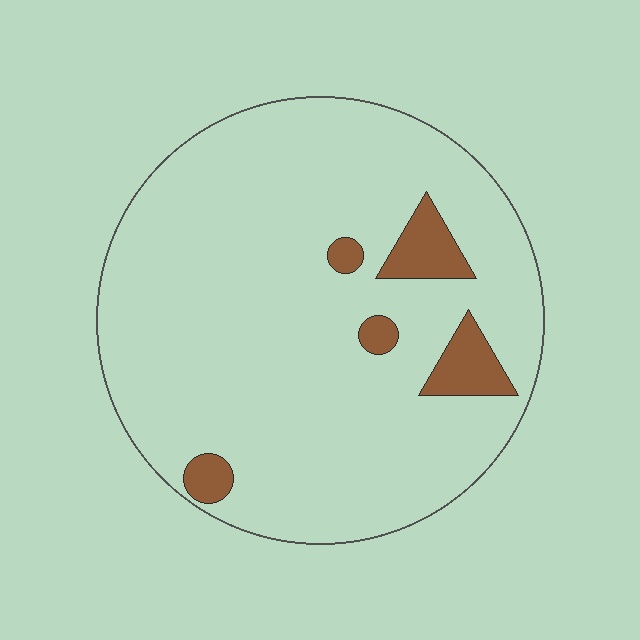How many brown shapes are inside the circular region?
5.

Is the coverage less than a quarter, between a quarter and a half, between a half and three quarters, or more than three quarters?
Less than a quarter.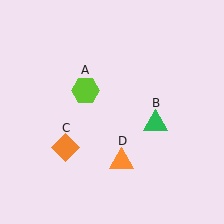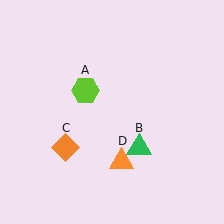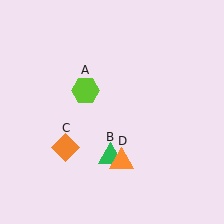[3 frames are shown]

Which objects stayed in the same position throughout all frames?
Lime hexagon (object A) and orange diamond (object C) and orange triangle (object D) remained stationary.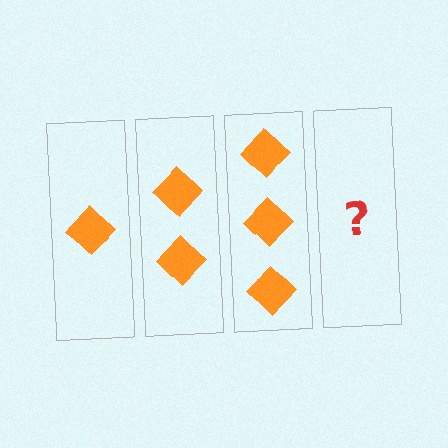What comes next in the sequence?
The next element should be 4 diamonds.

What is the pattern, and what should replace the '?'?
The pattern is that each step adds one more diamond. The '?' should be 4 diamonds.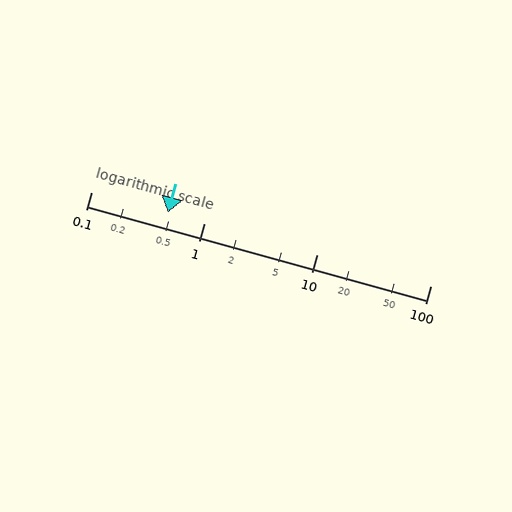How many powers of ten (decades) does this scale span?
The scale spans 3 decades, from 0.1 to 100.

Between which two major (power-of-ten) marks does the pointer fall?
The pointer is between 0.1 and 1.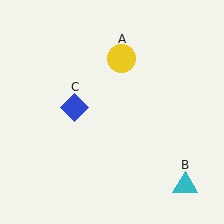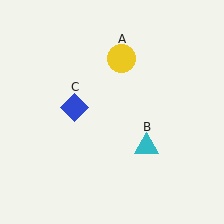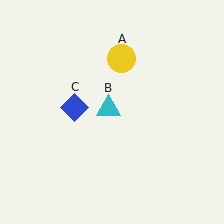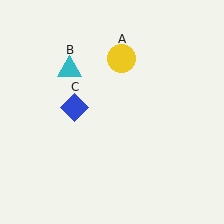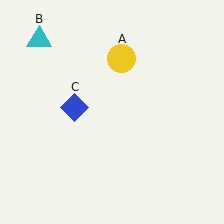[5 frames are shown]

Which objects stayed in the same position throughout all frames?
Yellow circle (object A) and blue diamond (object C) remained stationary.